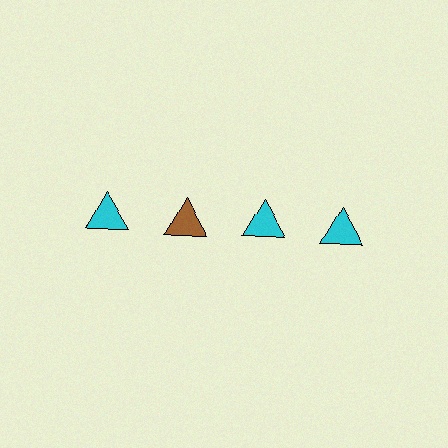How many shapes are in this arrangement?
There are 4 shapes arranged in a grid pattern.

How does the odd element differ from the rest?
It has a different color: brown instead of cyan.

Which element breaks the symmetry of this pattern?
The brown triangle in the top row, second from left column breaks the symmetry. All other shapes are cyan triangles.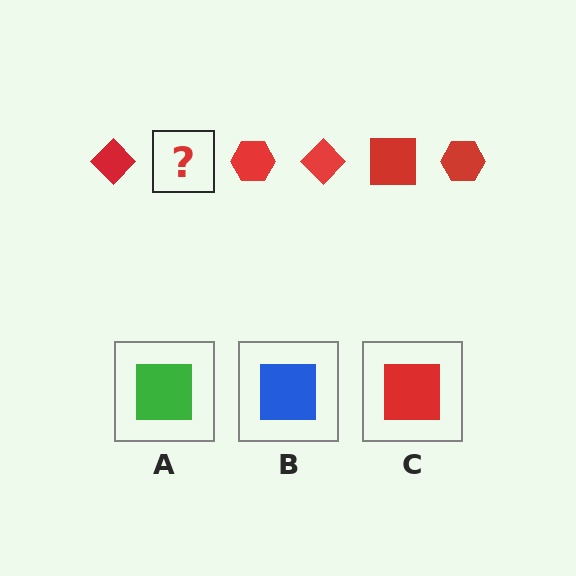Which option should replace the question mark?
Option C.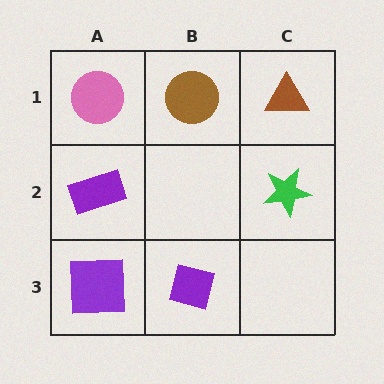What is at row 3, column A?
A purple square.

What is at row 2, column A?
A purple rectangle.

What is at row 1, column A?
A pink circle.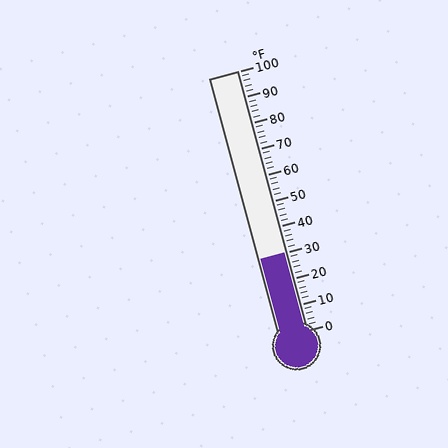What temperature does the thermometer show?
The thermometer shows approximately 30°F.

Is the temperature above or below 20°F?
The temperature is above 20°F.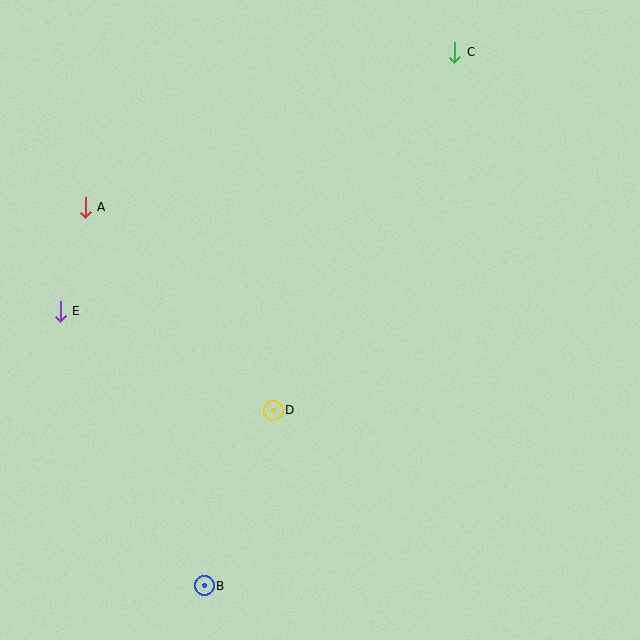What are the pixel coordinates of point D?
Point D is at (273, 410).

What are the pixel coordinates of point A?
Point A is at (85, 207).